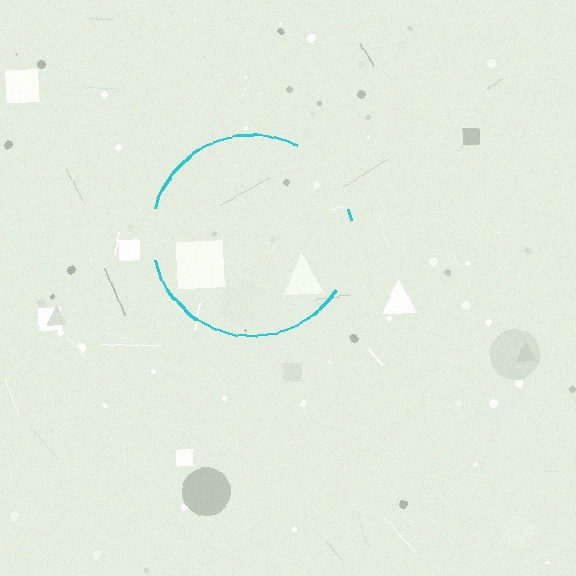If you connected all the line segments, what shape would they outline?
They would outline a circle.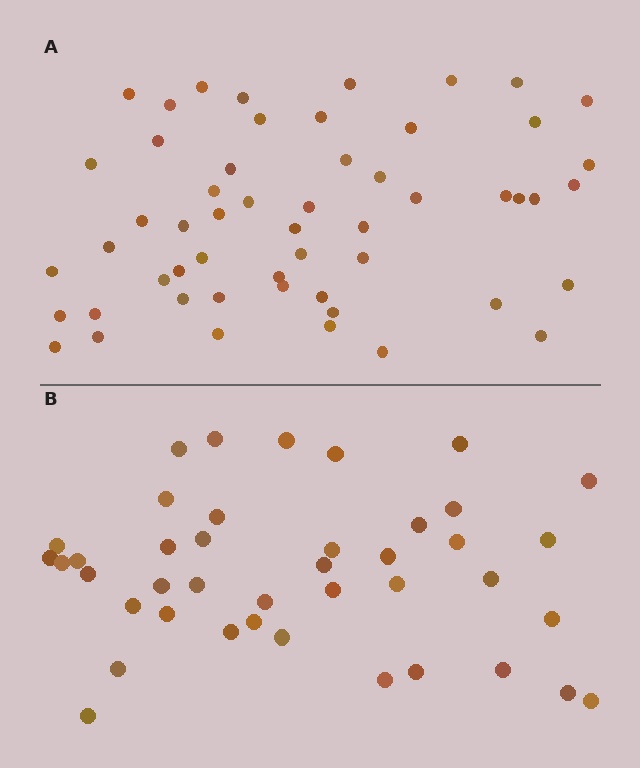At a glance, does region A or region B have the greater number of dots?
Region A (the top region) has more dots.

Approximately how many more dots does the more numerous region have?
Region A has approximately 15 more dots than region B.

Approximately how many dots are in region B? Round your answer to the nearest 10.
About 40 dots. (The exact count is 41, which rounds to 40.)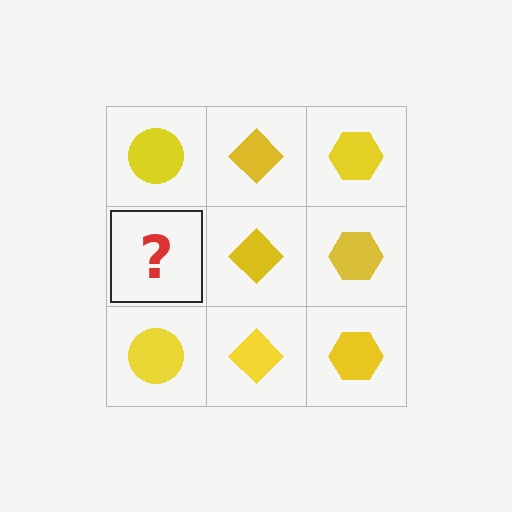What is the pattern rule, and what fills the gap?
The rule is that each column has a consistent shape. The gap should be filled with a yellow circle.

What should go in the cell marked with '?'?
The missing cell should contain a yellow circle.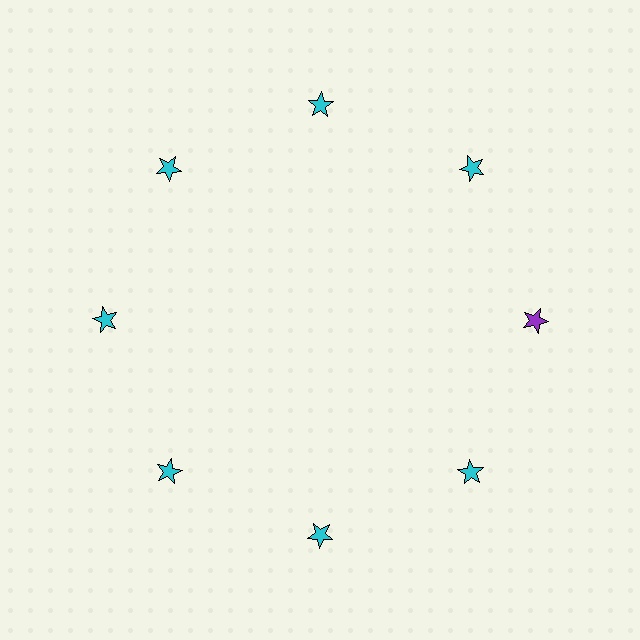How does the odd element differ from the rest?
It has a different color: purple instead of cyan.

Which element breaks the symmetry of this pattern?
The purple star at roughly the 3 o'clock position breaks the symmetry. All other shapes are cyan stars.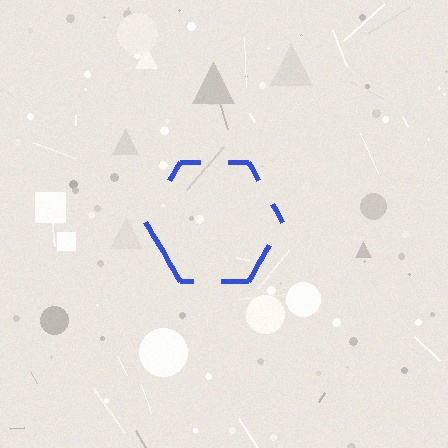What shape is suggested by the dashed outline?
The dashed outline suggests a hexagon.